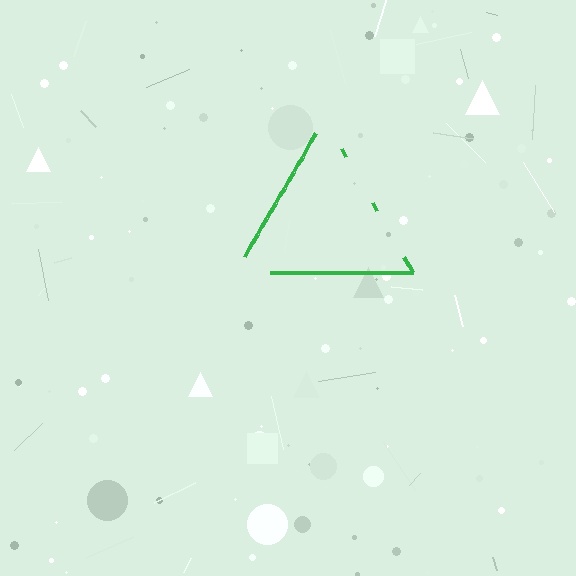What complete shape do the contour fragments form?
The contour fragments form a triangle.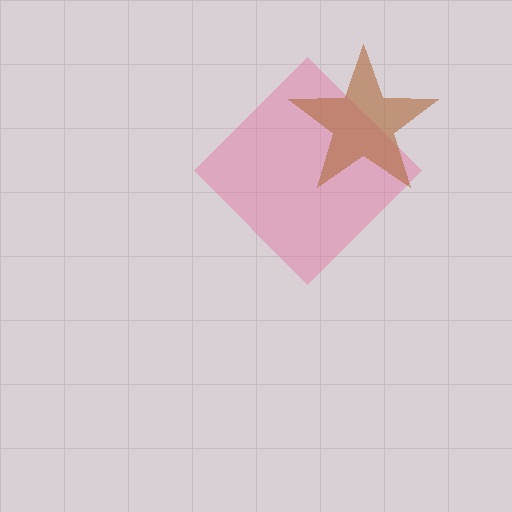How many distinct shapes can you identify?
There are 2 distinct shapes: a pink diamond, a brown star.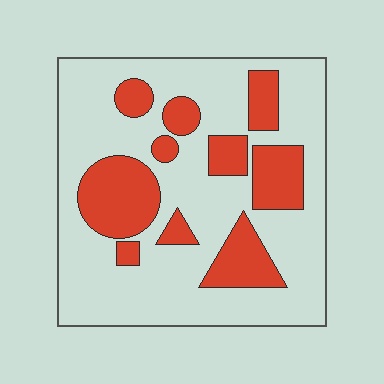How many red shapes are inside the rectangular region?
10.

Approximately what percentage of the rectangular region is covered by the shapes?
Approximately 30%.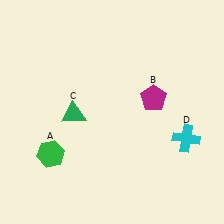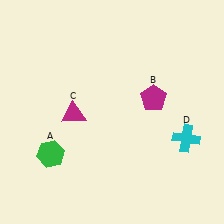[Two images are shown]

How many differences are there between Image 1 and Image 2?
There is 1 difference between the two images.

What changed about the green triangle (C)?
In Image 1, C is green. In Image 2, it changed to magenta.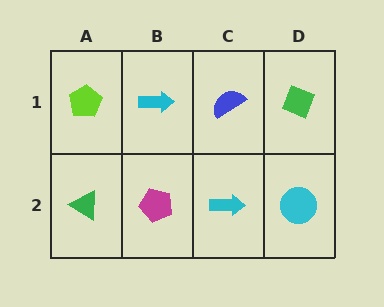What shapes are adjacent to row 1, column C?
A cyan arrow (row 2, column C), a cyan arrow (row 1, column B), a green diamond (row 1, column D).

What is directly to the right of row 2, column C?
A cyan circle.